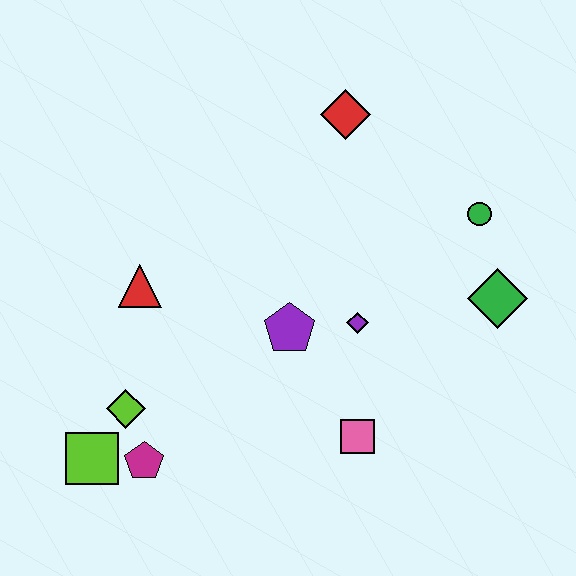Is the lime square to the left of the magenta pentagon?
Yes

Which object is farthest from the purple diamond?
The lime square is farthest from the purple diamond.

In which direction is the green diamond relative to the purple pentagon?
The green diamond is to the right of the purple pentagon.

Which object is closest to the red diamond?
The green circle is closest to the red diamond.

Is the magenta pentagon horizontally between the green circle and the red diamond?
No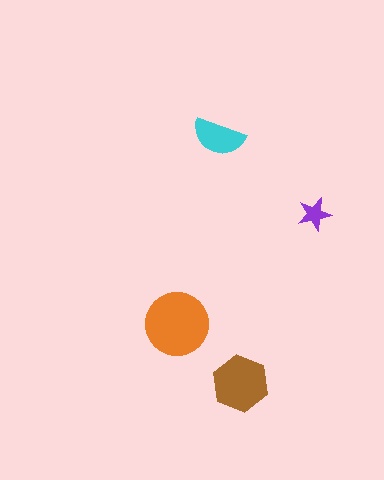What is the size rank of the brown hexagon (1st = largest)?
2nd.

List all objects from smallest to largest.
The purple star, the cyan semicircle, the brown hexagon, the orange circle.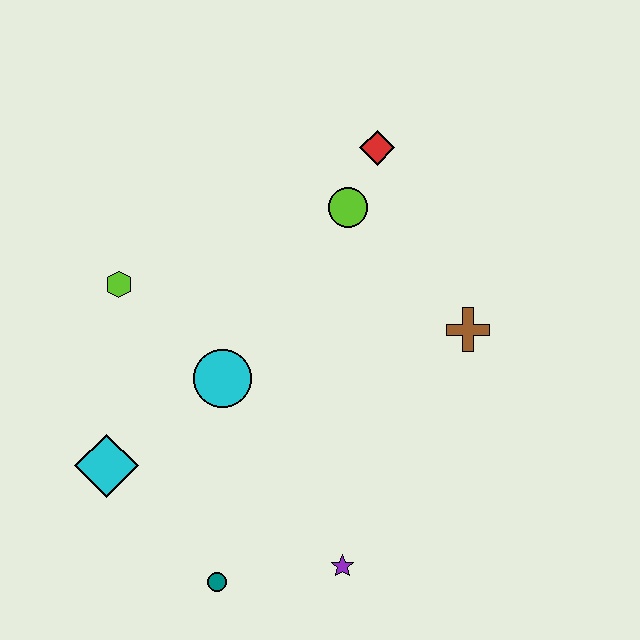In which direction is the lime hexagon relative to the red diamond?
The lime hexagon is to the left of the red diamond.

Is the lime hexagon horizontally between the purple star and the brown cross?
No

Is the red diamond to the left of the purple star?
No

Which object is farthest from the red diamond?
The teal circle is farthest from the red diamond.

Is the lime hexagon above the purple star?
Yes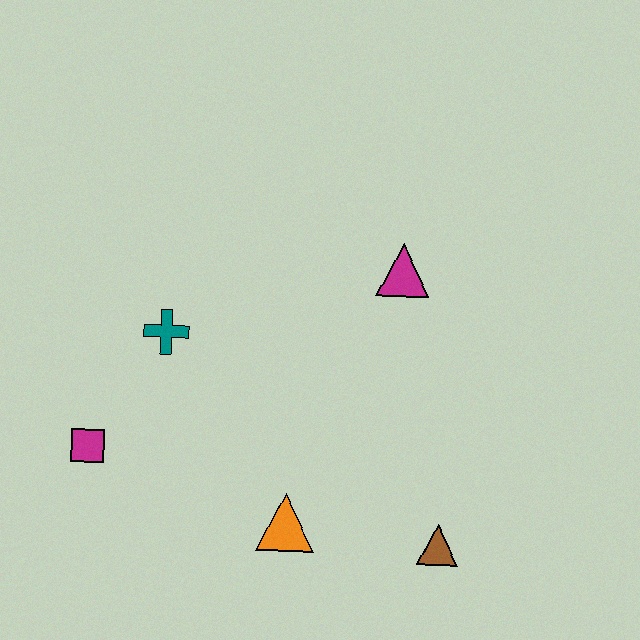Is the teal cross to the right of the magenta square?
Yes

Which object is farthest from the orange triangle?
The magenta triangle is farthest from the orange triangle.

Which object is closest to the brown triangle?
The orange triangle is closest to the brown triangle.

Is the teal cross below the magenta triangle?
Yes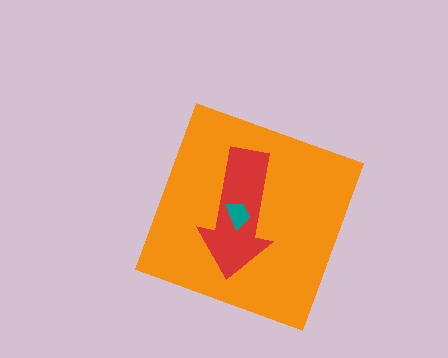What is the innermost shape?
The teal trapezoid.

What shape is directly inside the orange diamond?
The red arrow.